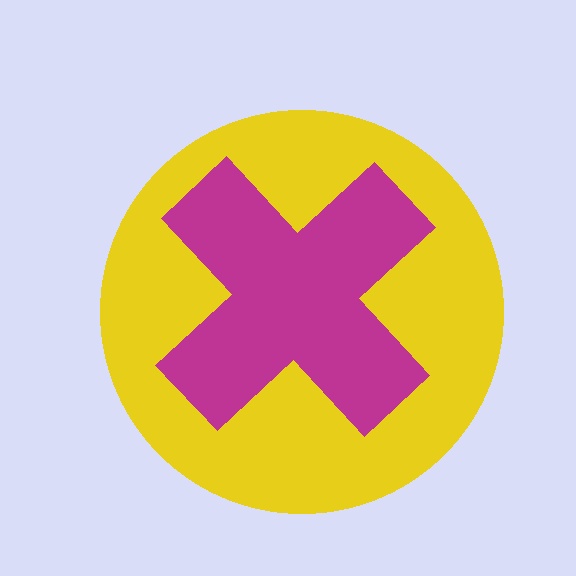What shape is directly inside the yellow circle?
The magenta cross.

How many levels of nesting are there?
2.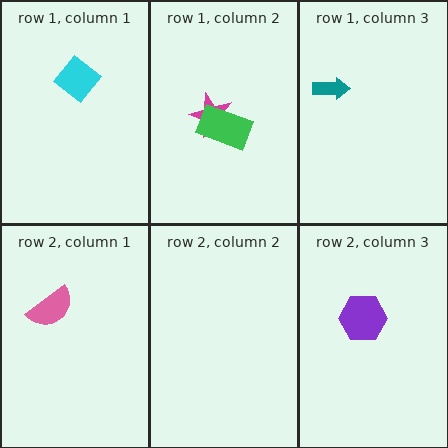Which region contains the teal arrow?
The row 1, column 3 region.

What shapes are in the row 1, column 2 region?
The magenta star, the green rectangle.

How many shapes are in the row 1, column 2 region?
2.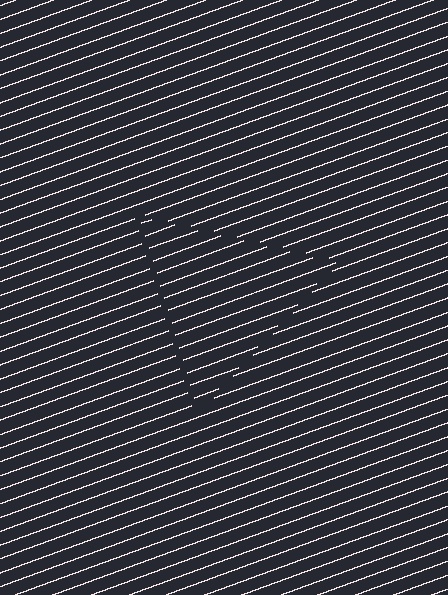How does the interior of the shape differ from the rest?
The interior of the shape contains the same grating, shifted by half a period — the contour is defined by the phase discontinuity where line-ends from the inner and outer gratings abut.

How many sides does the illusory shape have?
3 sides — the line-ends trace a triangle.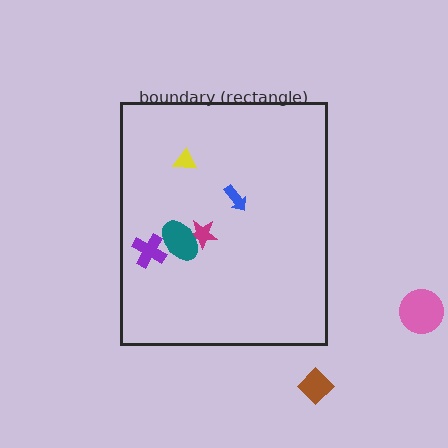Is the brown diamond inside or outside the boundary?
Outside.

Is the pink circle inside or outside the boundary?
Outside.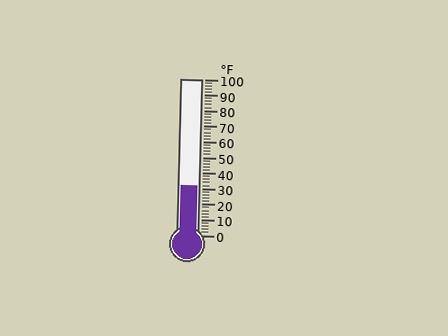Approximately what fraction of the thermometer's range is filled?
The thermometer is filled to approximately 30% of its range.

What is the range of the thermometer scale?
The thermometer scale ranges from 0°F to 100°F.